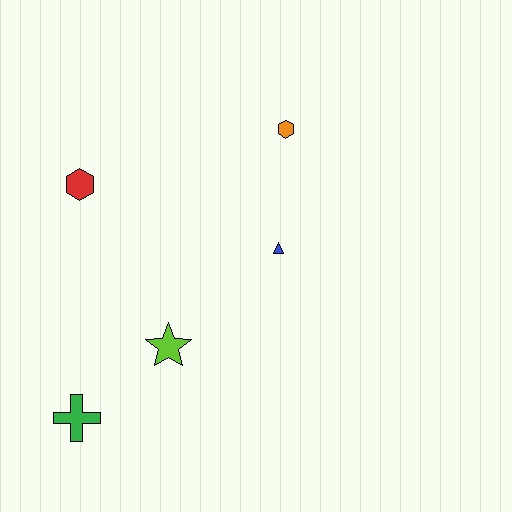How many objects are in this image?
There are 5 objects.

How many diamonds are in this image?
There are no diamonds.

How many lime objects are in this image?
There is 1 lime object.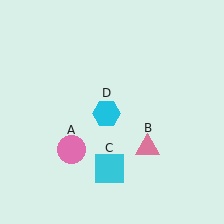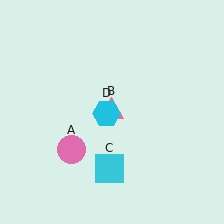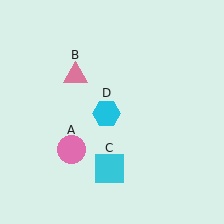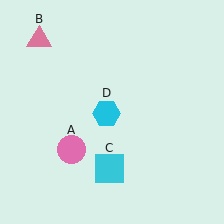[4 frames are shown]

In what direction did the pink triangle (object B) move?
The pink triangle (object B) moved up and to the left.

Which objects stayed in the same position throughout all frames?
Pink circle (object A) and cyan square (object C) and cyan hexagon (object D) remained stationary.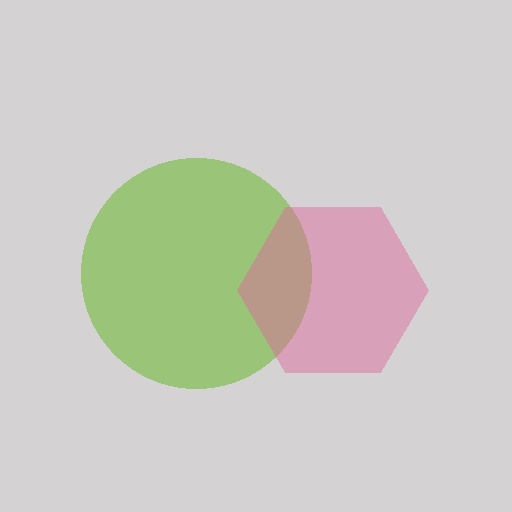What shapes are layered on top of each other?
The layered shapes are: a lime circle, a pink hexagon.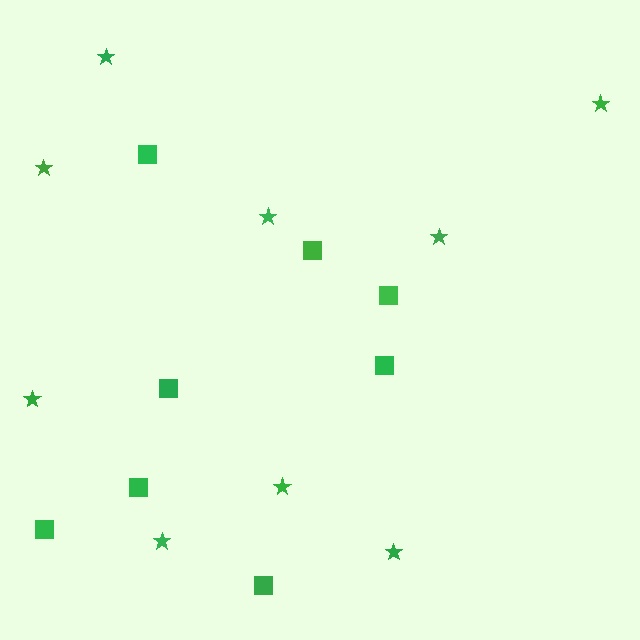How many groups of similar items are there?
There are 2 groups: one group of stars (9) and one group of squares (8).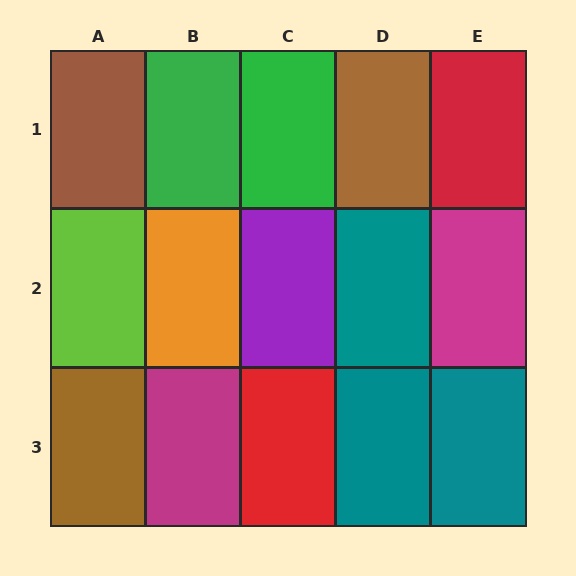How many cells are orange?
1 cell is orange.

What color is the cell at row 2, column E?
Magenta.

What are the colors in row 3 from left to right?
Brown, magenta, red, teal, teal.